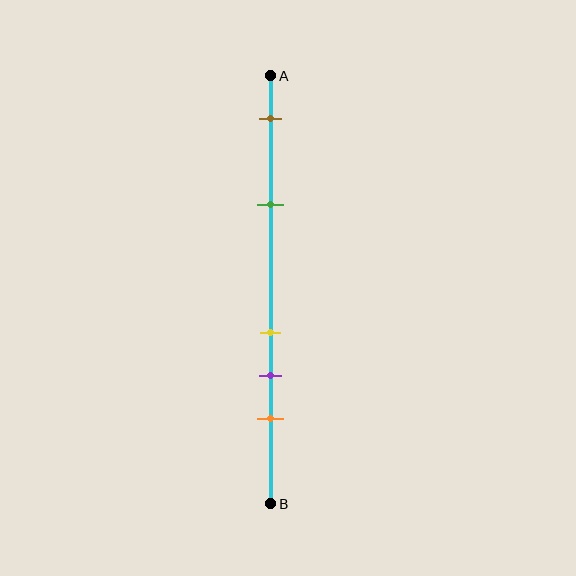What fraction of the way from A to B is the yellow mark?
The yellow mark is approximately 60% (0.6) of the way from A to B.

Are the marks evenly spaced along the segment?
No, the marks are not evenly spaced.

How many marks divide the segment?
There are 5 marks dividing the segment.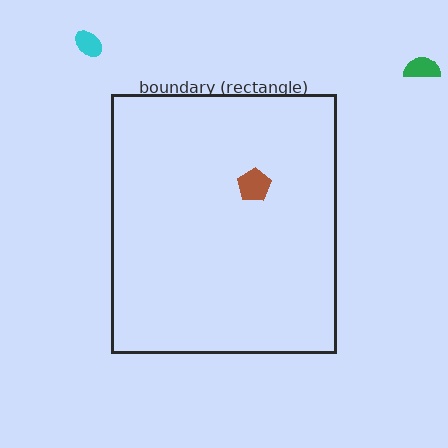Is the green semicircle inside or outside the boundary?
Outside.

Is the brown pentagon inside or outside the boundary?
Inside.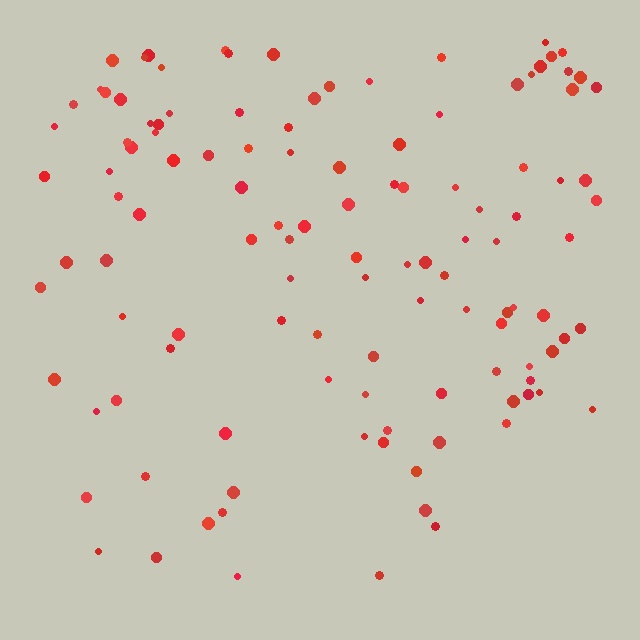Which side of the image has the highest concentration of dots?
The top.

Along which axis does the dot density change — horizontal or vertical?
Vertical.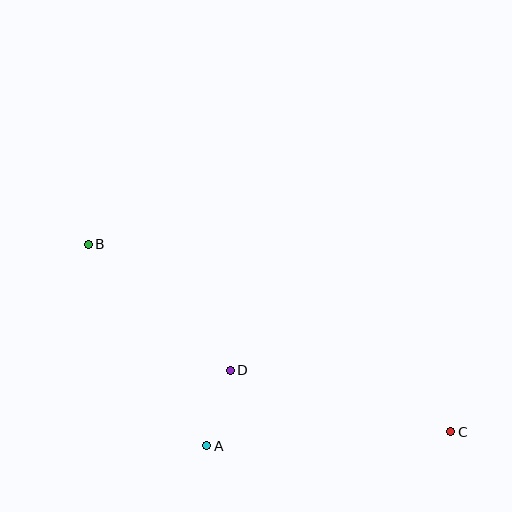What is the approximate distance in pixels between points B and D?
The distance between B and D is approximately 190 pixels.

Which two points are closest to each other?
Points A and D are closest to each other.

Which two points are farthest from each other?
Points B and C are farthest from each other.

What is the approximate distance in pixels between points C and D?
The distance between C and D is approximately 229 pixels.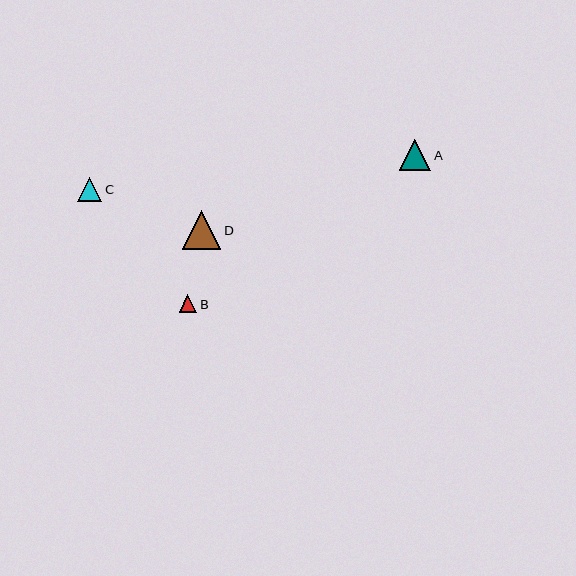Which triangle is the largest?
Triangle D is the largest with a size of approximately 38 pixels.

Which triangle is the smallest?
Triangle B is the smallest with a size of approximately 17 pixels.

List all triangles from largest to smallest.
From largest to smallest: D, A, C, B.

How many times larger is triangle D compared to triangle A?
Triangle D is approximately 1.2 times the size of triangle A.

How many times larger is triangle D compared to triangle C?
Triangle D is approximately 1.6 times the size of triangle C.